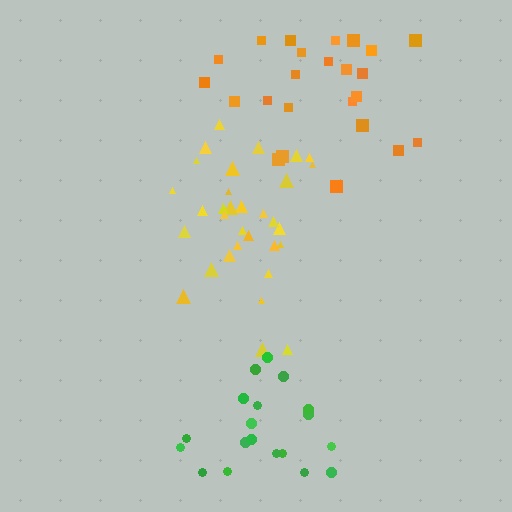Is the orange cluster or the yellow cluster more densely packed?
Yellow.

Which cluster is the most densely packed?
Yellow.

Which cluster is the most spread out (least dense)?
Orange.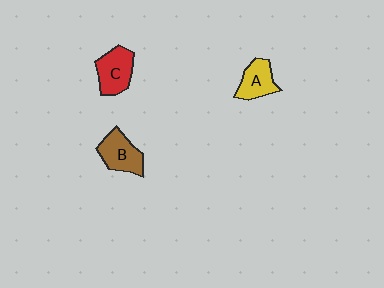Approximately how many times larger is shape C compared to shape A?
Approximately 1.2 times.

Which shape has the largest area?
Shape C (red).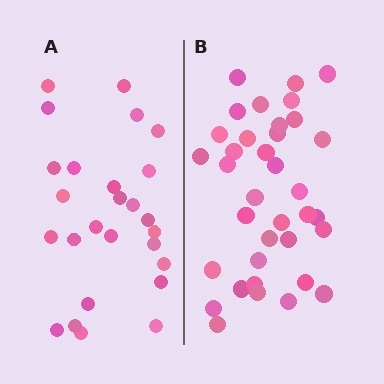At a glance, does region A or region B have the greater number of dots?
Region B (the right region) has more dots.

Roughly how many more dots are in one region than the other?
Region B has roughly 10 or so more dots than region A.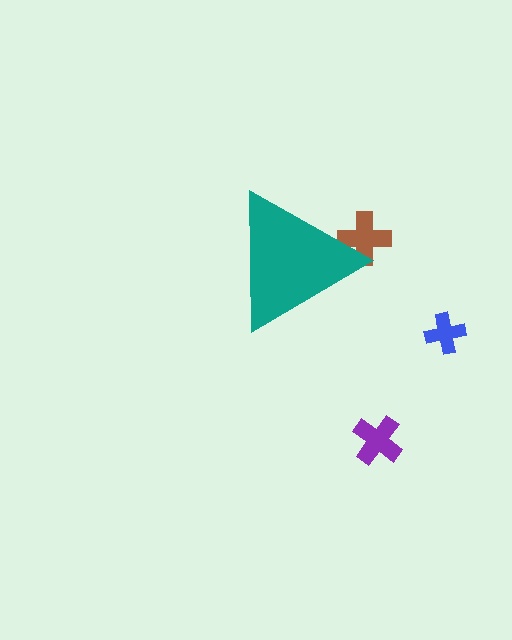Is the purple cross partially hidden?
No, the purple cross is fully visible.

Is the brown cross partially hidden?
Yes, the brown cross is partially hidden behind the teal triangle.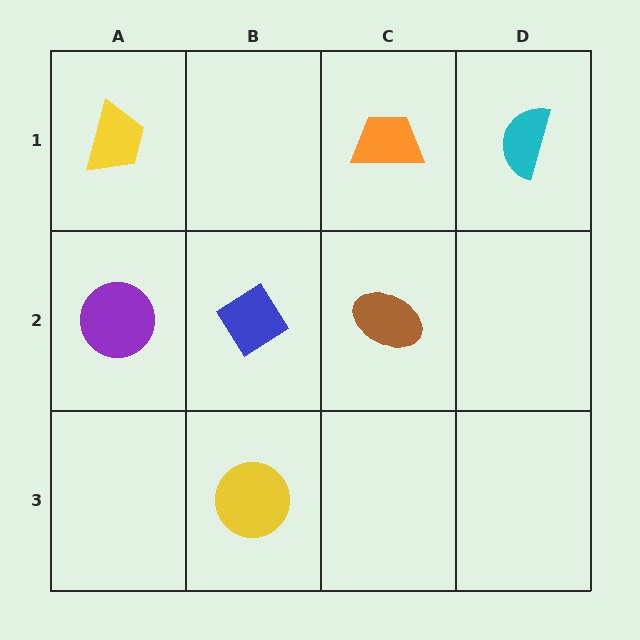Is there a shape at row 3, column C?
No, that cell is empty.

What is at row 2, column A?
A purple circle.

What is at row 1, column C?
An orange trapezoid.